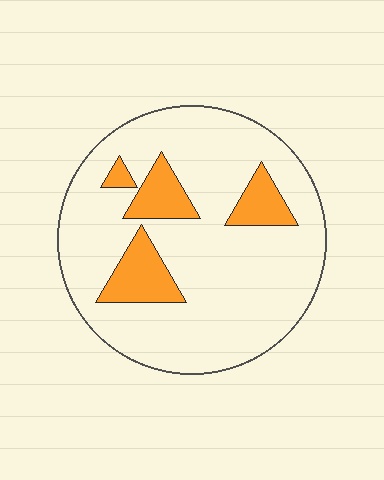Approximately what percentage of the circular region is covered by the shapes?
Approximately 15%.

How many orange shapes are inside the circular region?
4.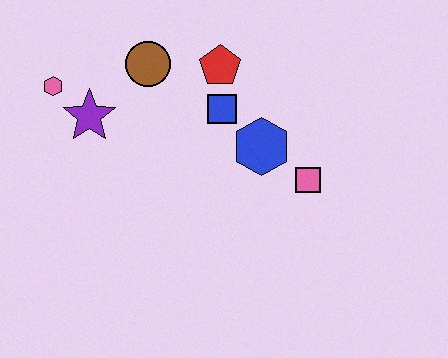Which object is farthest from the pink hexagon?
The pink square is farthest from the pink hexagon.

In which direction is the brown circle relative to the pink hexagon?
The brown circle is to the right of the pink hexagon.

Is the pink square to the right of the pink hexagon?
Yes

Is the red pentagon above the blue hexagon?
Yes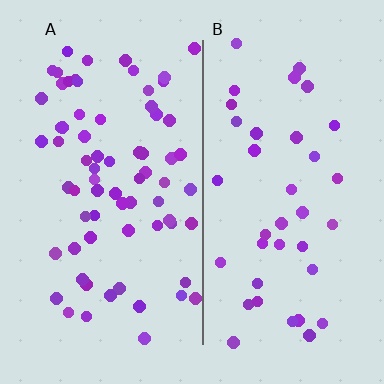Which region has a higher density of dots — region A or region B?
A (the left).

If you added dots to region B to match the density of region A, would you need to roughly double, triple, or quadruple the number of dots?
Approximately double.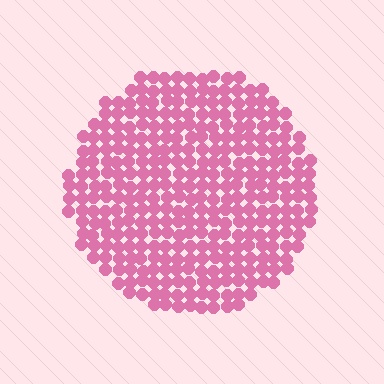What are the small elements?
The small elements are circles.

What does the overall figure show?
The overall figure shows a circle.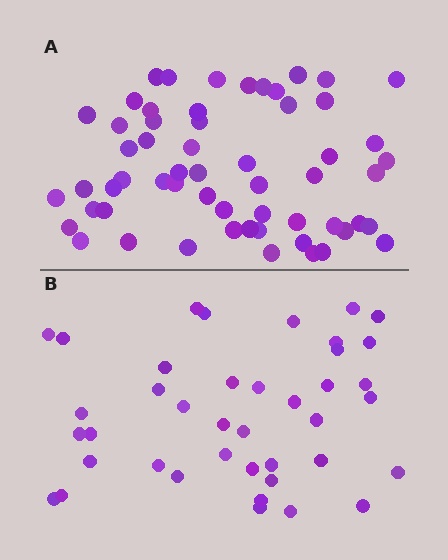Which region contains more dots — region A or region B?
Region A (the top region) has more dots.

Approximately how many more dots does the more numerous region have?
Region A has approximately 20 more dots than region B.